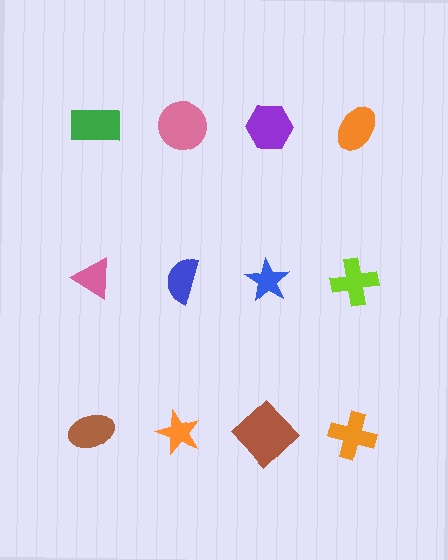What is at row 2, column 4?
A lime cross.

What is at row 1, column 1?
A green rectangle.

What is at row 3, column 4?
An orange cross.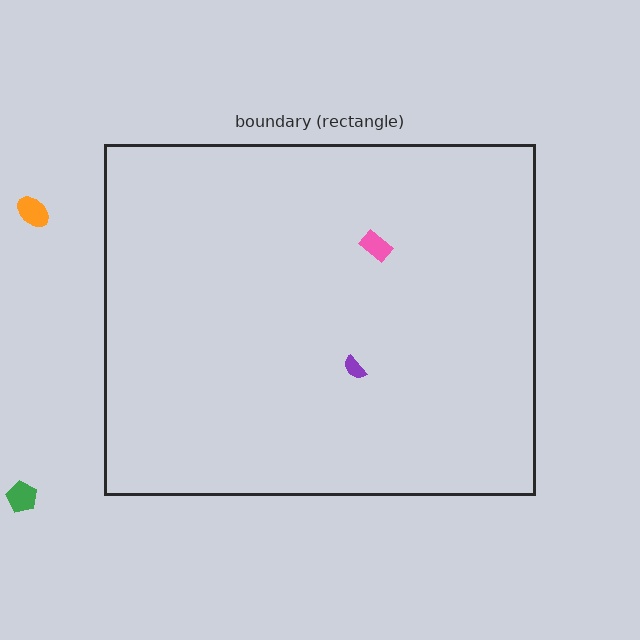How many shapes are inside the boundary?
2 inside, 2 outside.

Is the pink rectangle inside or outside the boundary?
Inside.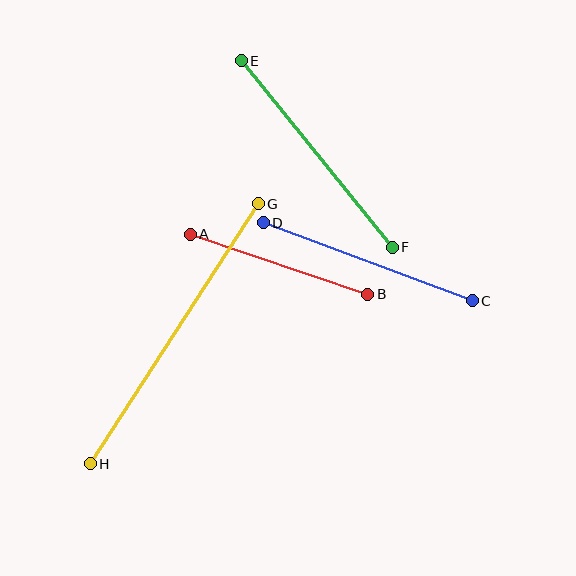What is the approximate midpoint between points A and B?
The midpoint is at approximately (279, 264) pixels.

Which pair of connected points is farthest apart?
Points G and H are farthest apart.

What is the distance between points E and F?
The distance is approximately 240 pixels.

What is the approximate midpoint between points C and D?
The midpoint is at approximately (368, 262) pixels.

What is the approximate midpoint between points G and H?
The midpoint is at approximately (174, 334) pixels.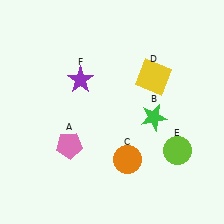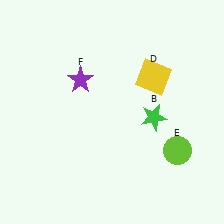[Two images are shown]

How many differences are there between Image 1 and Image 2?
There are 2 differences between the two images.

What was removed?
The pink pentagon (A), the orange circle (C) were removed in Image 2.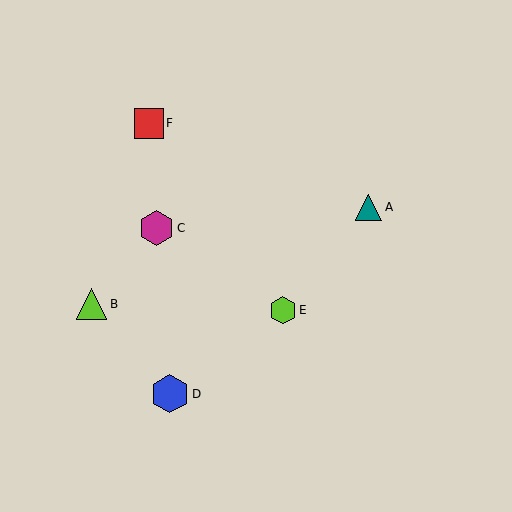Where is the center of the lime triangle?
The center of the lime triangle is at (91, 304).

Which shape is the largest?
The blue hexagon (labeled D) is the largest.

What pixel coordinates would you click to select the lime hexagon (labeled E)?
Click at (283, 310) to select the lime hexagon E.